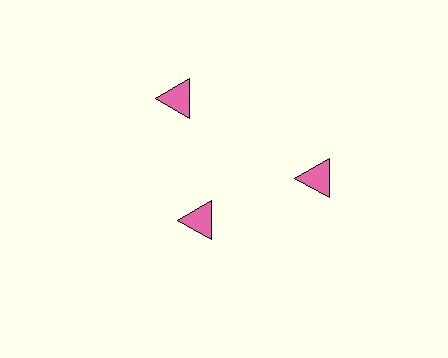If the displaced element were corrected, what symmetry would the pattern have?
It would have 3-fold rotational symmetry — the pattern would map onto itself every 120 degrees.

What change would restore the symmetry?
The symmetry would be restored by moving it outward, back onto the ring so that all 3 triangles sit at equal angles and equal distance from the center.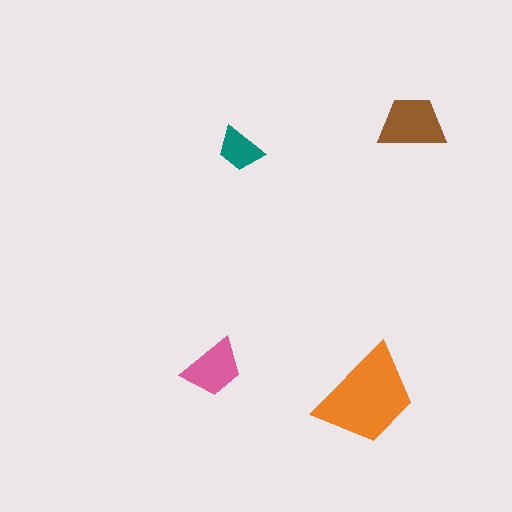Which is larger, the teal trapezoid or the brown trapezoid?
The brown one.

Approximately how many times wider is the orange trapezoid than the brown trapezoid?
About 1.5 times wider.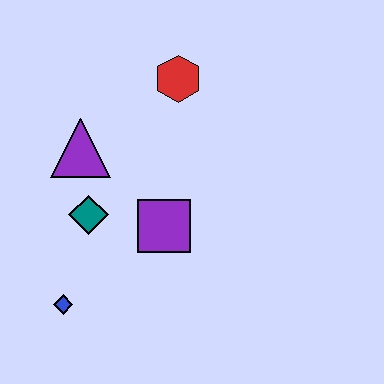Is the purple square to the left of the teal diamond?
No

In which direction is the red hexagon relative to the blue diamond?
The red hexagon is above the blue diamond.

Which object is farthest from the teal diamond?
The red hexagon is farthest from the teal diamond.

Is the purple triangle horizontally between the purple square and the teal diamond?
No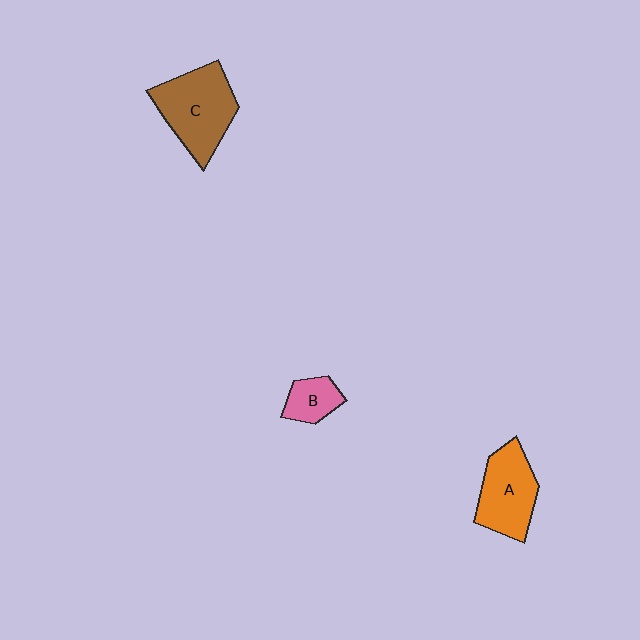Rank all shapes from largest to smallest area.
From largest to smallest: C (brown), A (orange), B (pink).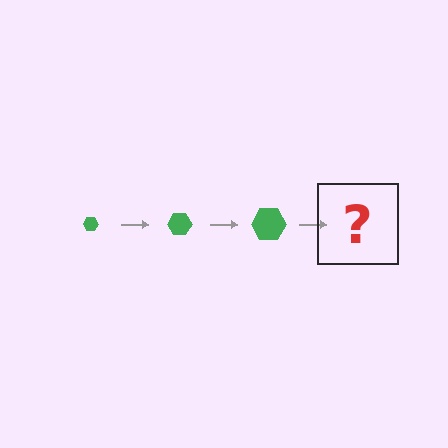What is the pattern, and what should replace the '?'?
The pattern is that the hexagon gets progressively larger each step. The '?' should be a green hexagon, larger than the previous one.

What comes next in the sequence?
The next element should be a green hexagon, larger than the previous one.